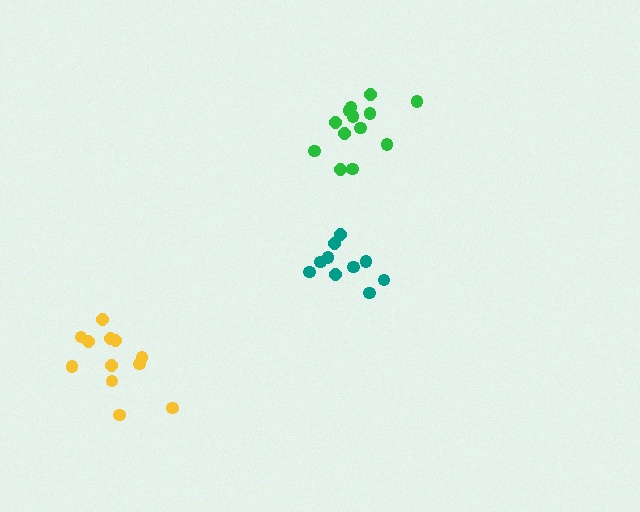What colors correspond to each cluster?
The clusters are colored: yellow, teal, green.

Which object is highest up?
The green cluster is topmost.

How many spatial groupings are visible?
There are 3 spatial groupings.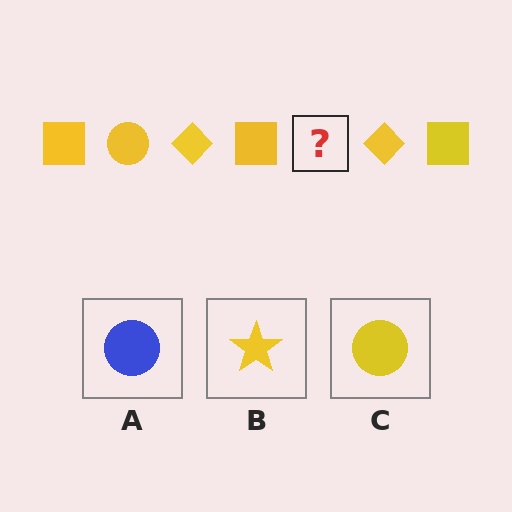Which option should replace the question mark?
Option C.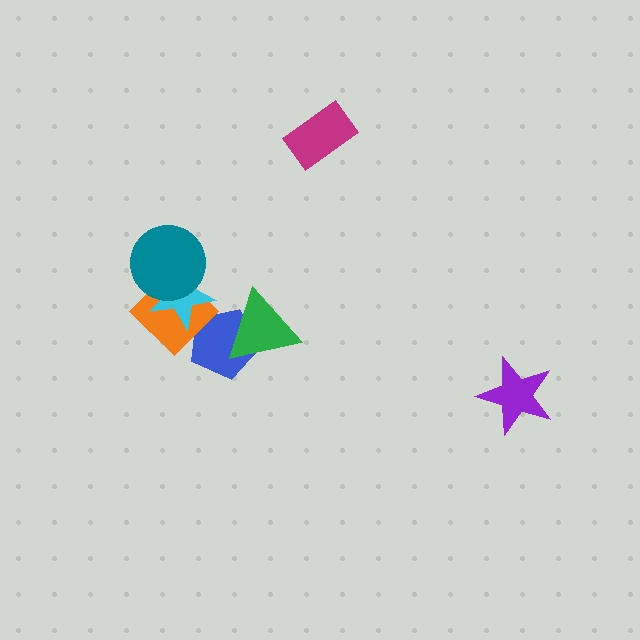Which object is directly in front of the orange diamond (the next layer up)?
The cyan star is directly in front of the orange diamond.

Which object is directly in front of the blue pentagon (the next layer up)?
The green triangle is directly in front of the blue pentagon.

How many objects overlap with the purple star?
0 objects overlap with the purple star.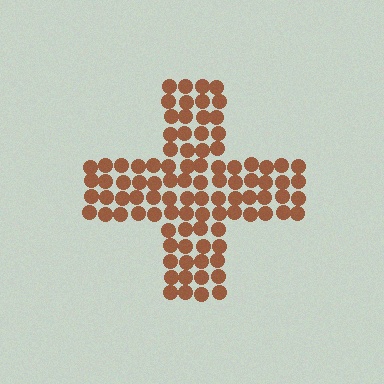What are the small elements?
The small elements are circles.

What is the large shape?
The large shape is a cross.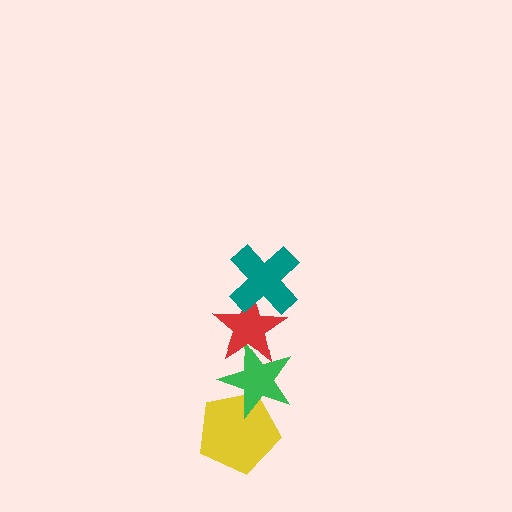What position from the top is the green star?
The green star is 3rd from the top.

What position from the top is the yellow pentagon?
The yellow pentagon is 4th from the top.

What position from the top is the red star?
The red star is 2nd from the top.